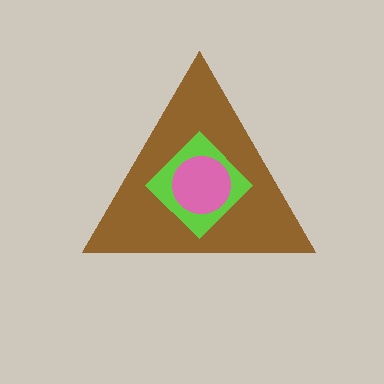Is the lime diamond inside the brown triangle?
Yes.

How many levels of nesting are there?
3.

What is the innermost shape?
The pink circle.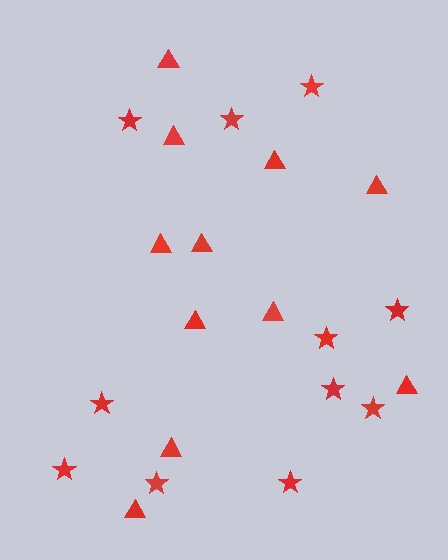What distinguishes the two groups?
There are 2 groups: one group of triangles (11) and one group of stars (11).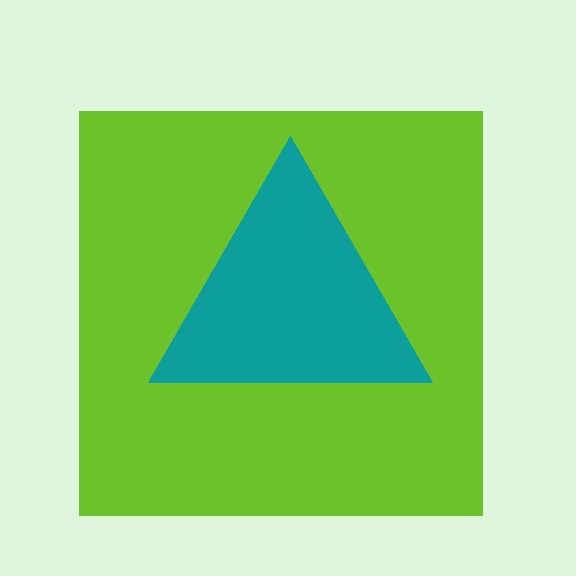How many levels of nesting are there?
2.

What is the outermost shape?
The lime square.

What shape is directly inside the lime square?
The teal triangle.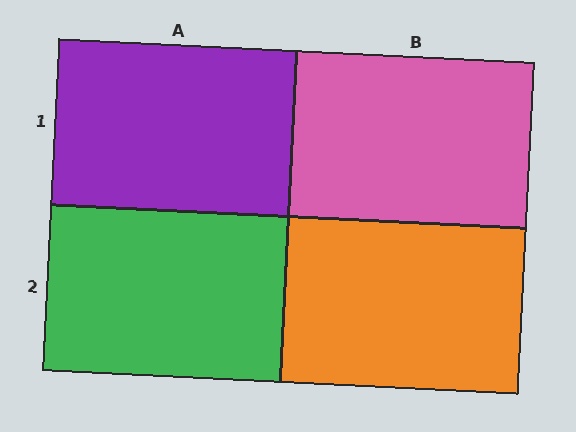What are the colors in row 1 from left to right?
Purple, pink.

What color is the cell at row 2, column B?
Orange.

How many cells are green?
1 cell is green.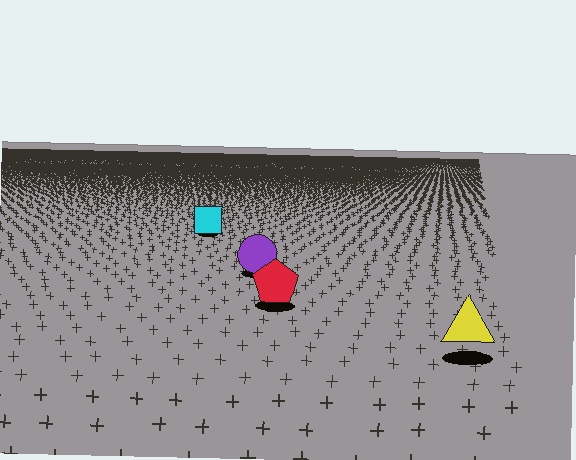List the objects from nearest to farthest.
From nearest to farthest: the yellow triangle, the red pentagon, the purple circle, the cyan square.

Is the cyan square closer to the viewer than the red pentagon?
No. The red pentagon is closer — you can tell from the texture gradient: the ground texture is coarser near it.